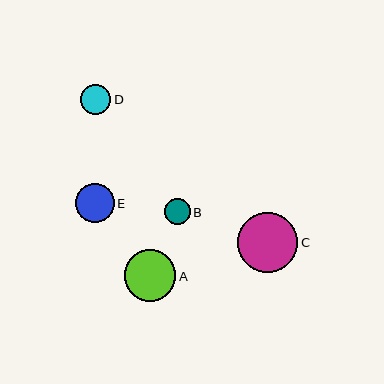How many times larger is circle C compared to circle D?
Circle C is approximately 2.0 times the size of circle D.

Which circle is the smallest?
Circle B is the smallest with a size of approximately 26 pixels.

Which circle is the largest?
Circle C is the largest with a size of approximately 60 pixels.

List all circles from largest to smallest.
From largest to smallest: C, A, E, D, B.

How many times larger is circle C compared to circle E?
Circle C is approximately 1.5 times the size of circle E.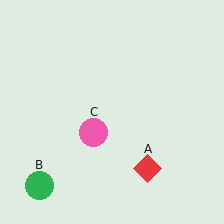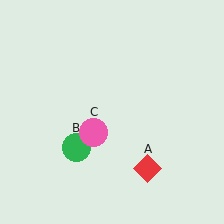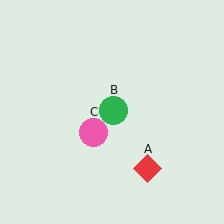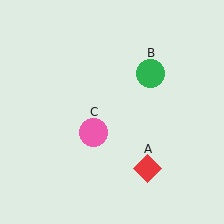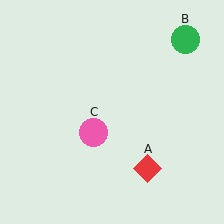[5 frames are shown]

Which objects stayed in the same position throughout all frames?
Red diamond (object A) and pink circle (object C) remained stationary.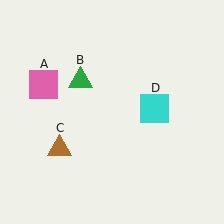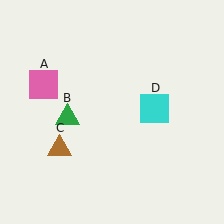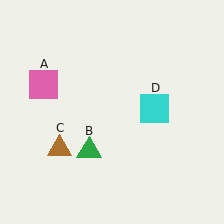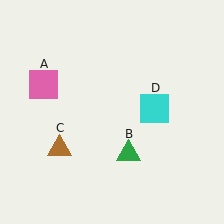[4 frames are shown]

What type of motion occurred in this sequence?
The green triangle (object B) rotated counterclockwise around the center of the scene.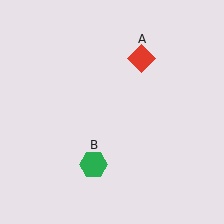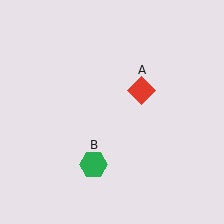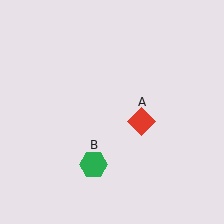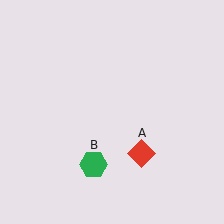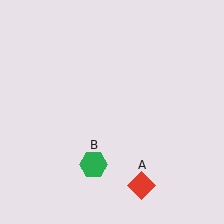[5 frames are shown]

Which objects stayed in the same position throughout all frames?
Green hexagon (object B) remained stationary.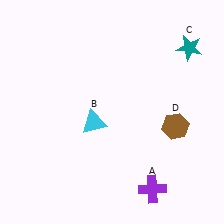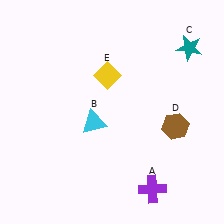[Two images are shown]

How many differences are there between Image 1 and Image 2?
There is 1 difference between the two images.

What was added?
A yellow diamond (E) was added in Image 2.